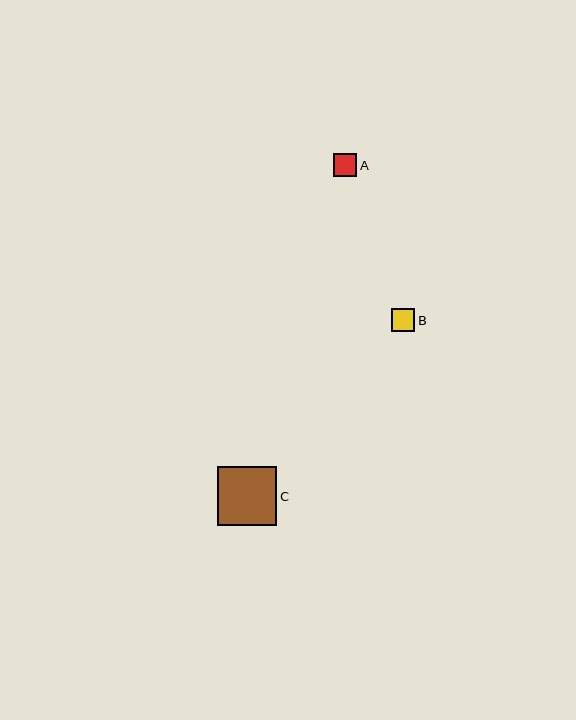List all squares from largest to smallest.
From largest to smallest: C, B, A.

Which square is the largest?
Square C is the largest with a size of approximately 59 pixels.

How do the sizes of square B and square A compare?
Square B and square A are approximately the same size.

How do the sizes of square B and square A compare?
Square B and square A are approximately the same size.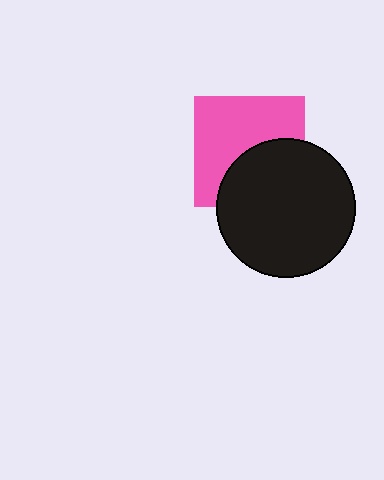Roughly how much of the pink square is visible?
About half of it is visible (roughly 59%).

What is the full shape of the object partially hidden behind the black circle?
The partially hidden object is a pink square.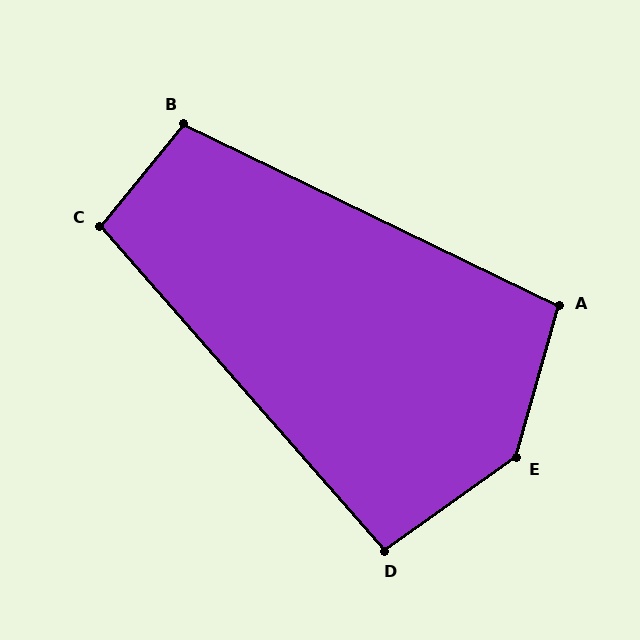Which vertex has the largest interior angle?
E, at approximately 141 degrees.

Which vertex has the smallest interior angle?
D, at approximately 96 degrees.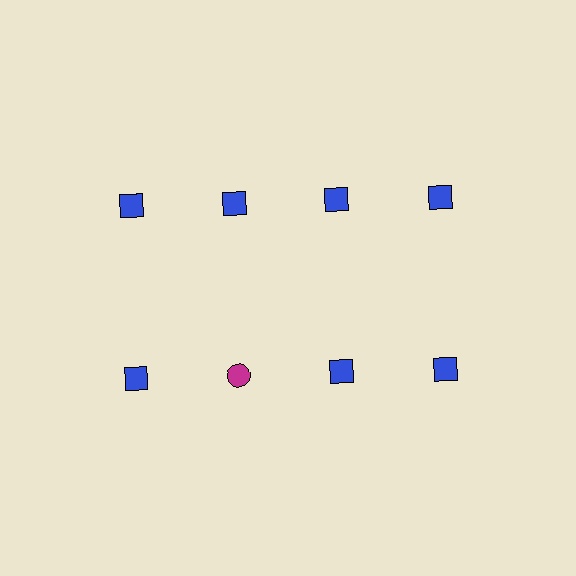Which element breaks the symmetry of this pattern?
The magenta circle in the second row, second from left column breaks the symmetry. All other shapes are blue squares.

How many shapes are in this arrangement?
There are 8 shapes arranged in a grid pattern.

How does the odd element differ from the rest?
It differs in both color (magenta instead of blue) and shape (circle instead of square).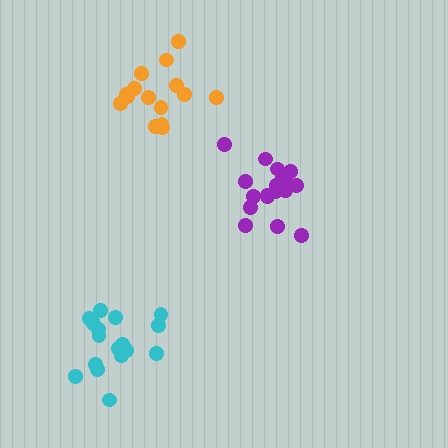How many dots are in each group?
Group 1: 18 dots, Group 2: 17 dots, Group 3: 15 dots (50 total).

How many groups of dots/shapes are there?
There are 3 groups.